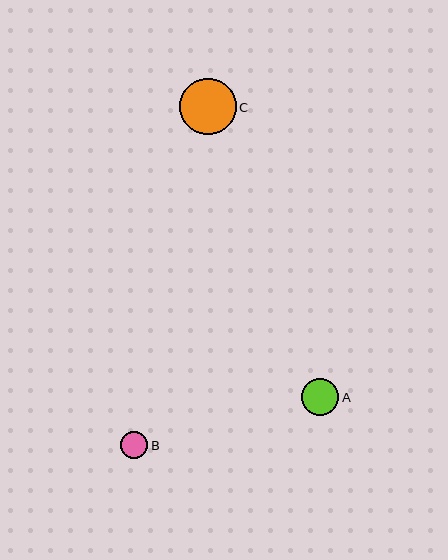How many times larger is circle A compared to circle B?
Circle A is approximately 1.4 times the size of circle B.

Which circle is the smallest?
Circle B is the smallest with a size of approximately 27 pixels.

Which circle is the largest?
Circle C is the largest with a size of approximately 56 pixels.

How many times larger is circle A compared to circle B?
Circle A is approximately 1.4 times the size of circle B.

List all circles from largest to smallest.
From largest to smallest: C, A, B.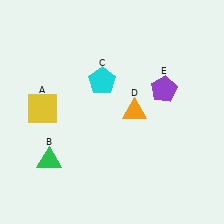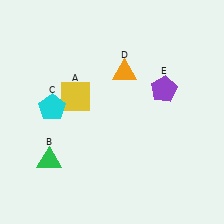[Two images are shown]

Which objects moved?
The objects that moved are: the yellow square (A), the cyan pentagon (C), the orange triangle (D).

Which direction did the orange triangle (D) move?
The orange triangle (D) moved up.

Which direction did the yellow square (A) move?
The yellow square (A) moved right.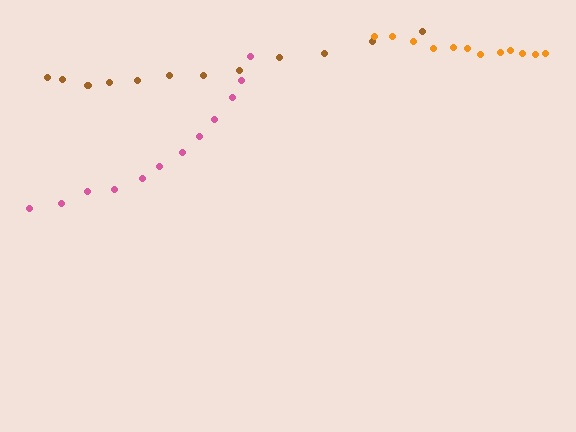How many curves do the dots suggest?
There are 3 distinct paths.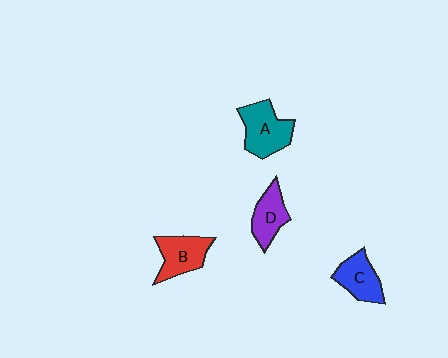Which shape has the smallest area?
Shape D (purple).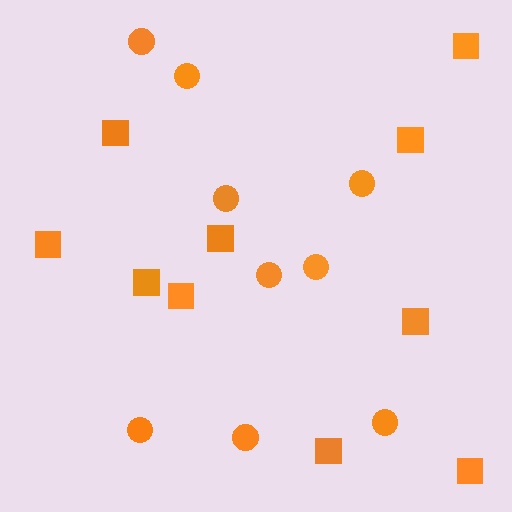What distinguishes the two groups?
There are 2 groups: one group of circles (9) and one group of squares (10).